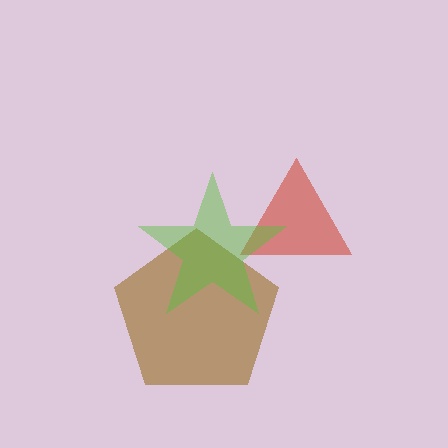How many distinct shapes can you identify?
There are 3 distinct shapes: a brown pentagon, a red triangle, a lime star.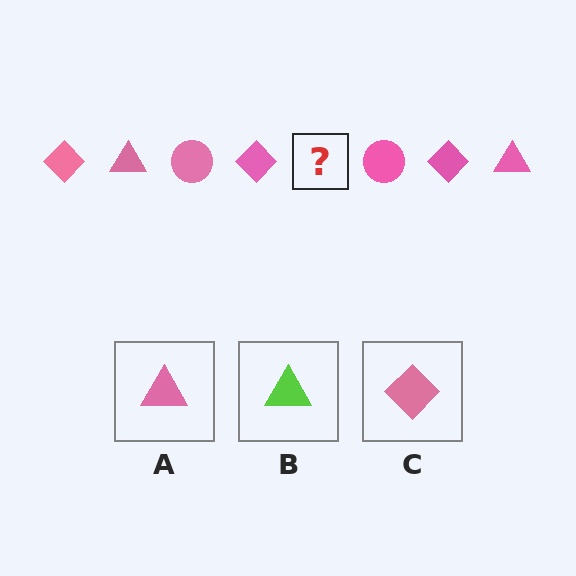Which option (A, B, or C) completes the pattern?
A.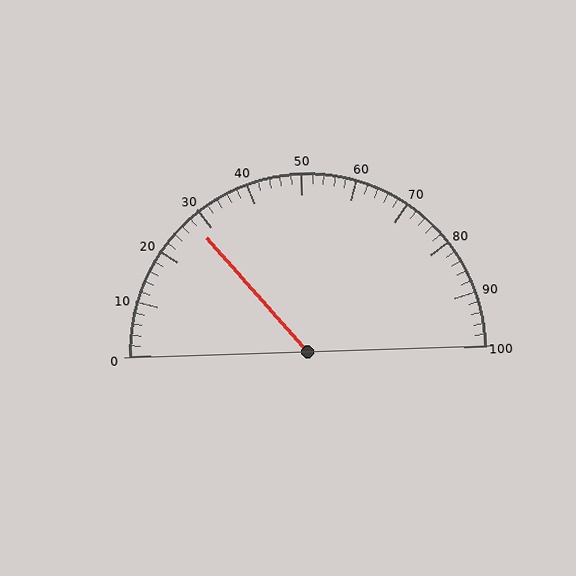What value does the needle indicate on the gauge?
The needle indicates approximately 28.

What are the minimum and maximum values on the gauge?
The gauge ranges from 0 to 100.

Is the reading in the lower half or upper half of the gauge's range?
The reading is in the lower half of the range (0 to 100).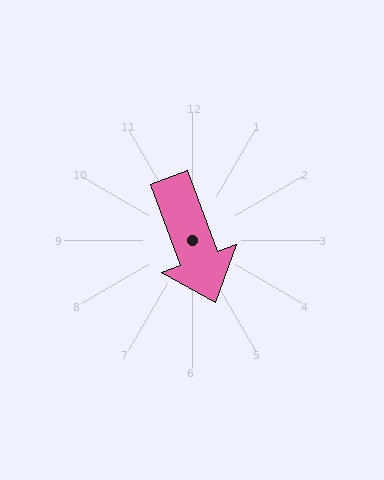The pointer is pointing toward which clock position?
Roughly 5 o'clock.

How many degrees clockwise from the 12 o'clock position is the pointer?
Approximately 160 degrees.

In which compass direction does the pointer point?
South.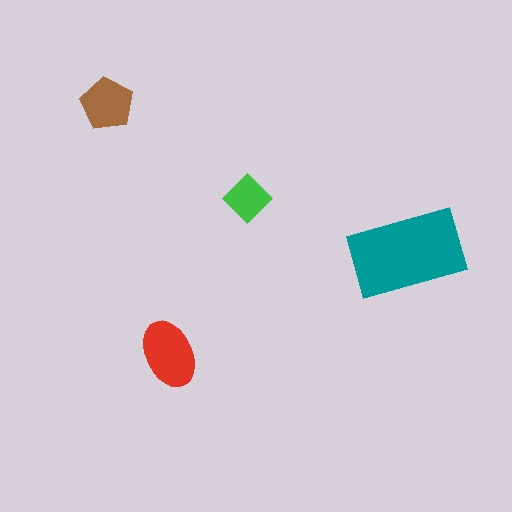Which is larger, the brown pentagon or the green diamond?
The brown pentagon.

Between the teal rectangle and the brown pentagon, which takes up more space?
The teal rectangle.